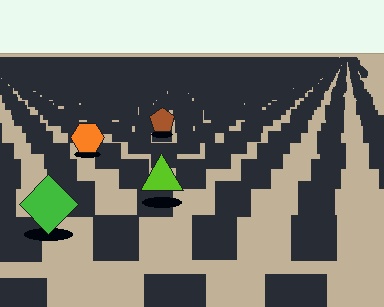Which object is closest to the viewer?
The green diamond is closest. The texture marks near it are larger and more spread out.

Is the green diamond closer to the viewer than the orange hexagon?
Yes. The green diamond is closer — you can tell from the texture gradient: the ground texture is coarser near it.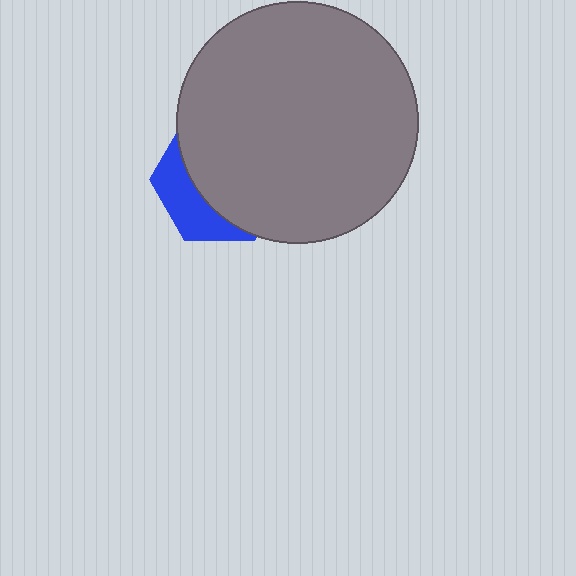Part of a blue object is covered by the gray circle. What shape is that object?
It is a hexagon.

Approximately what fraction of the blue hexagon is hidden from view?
Roughly 68% of the blue hexagon is hidden behind the gray circle.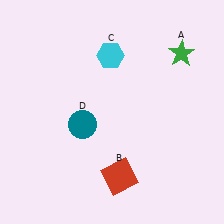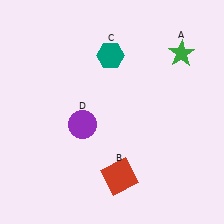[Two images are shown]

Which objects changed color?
C changed from cyan to teal. D changed from teal to purple.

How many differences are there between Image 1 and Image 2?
There are 2 differences between the two images.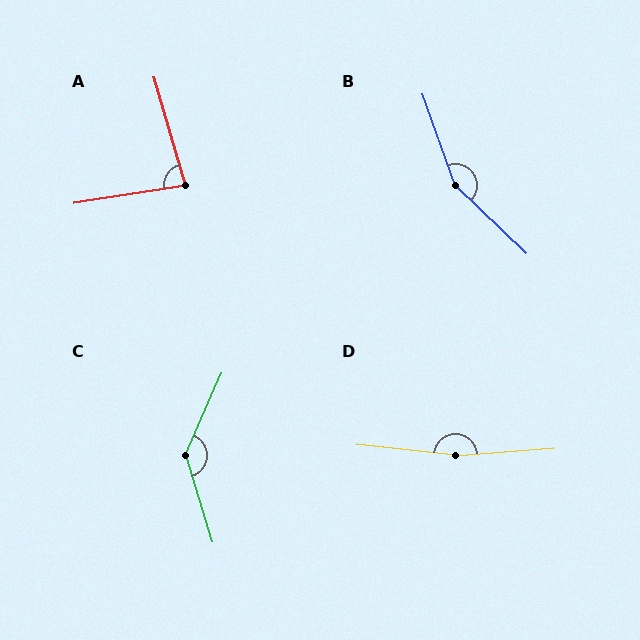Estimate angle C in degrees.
Approximately 139 degrees.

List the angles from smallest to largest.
A (82°), C (139°), B (153°), D (170°).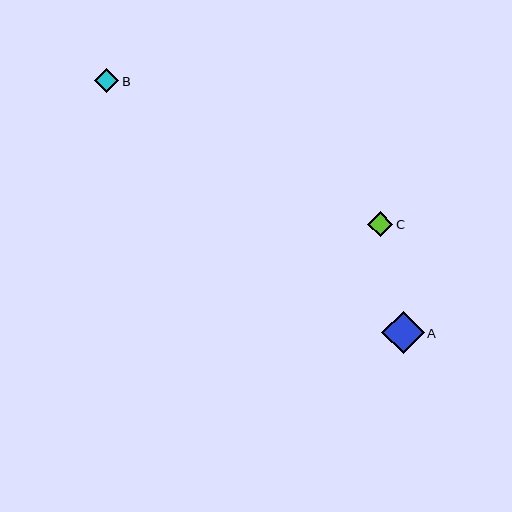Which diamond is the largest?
Diamond A is the largest with a size of approximately 42 pixels.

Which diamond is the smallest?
Diamond B is the smallest with a size of approximately 24 pixels.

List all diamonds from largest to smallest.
From largest to smallest: A, C, B.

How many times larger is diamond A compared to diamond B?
Diamond A is approximately 1.8 times the size of diamond B.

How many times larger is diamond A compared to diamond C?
Diamond A is approximately 1.7 times the size of diamond C.